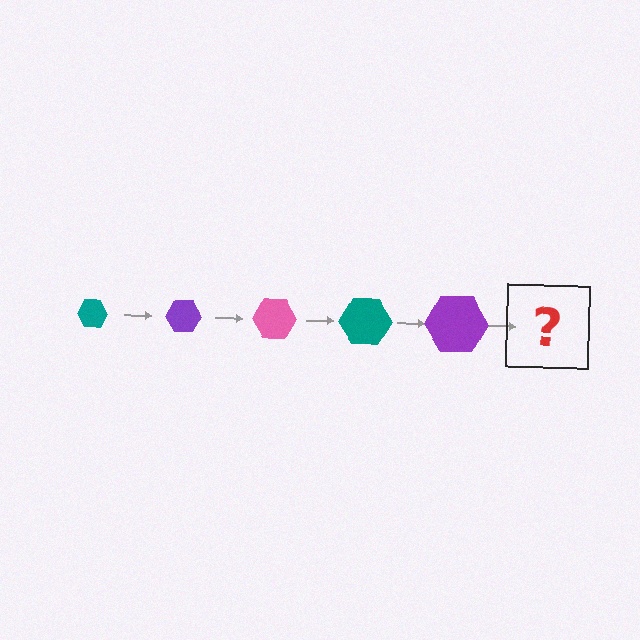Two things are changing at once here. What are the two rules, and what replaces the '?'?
The two rules are that the hexagon grows larger each step and the color cycles through teal, purple, and pink. The '?' should be a pink hexagon, larger than the previous one.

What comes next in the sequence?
The next element should be a pink hexagon, larger than the previous one.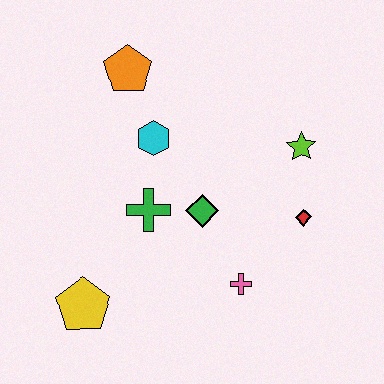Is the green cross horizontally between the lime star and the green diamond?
No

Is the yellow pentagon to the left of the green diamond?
Yes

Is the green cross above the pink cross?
Yes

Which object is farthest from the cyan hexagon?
The yellow pentagon is farthest from the cyan hexagon.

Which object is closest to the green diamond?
The green cross is closest to the green diamond.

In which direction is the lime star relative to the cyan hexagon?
The lime star is to the right of the cyan hexagon.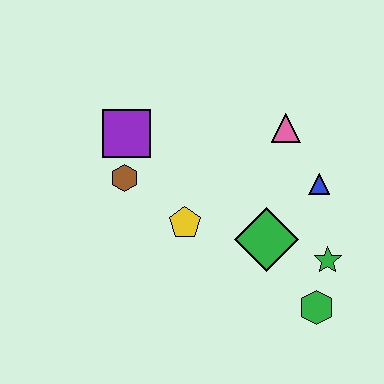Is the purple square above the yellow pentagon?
Yes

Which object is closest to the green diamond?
The green star is closest to the green diamond.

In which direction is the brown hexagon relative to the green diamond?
The brown hexagon is to the left of the green diamond.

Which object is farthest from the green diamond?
The purple square is farthest from the green diamond.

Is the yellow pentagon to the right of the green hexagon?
No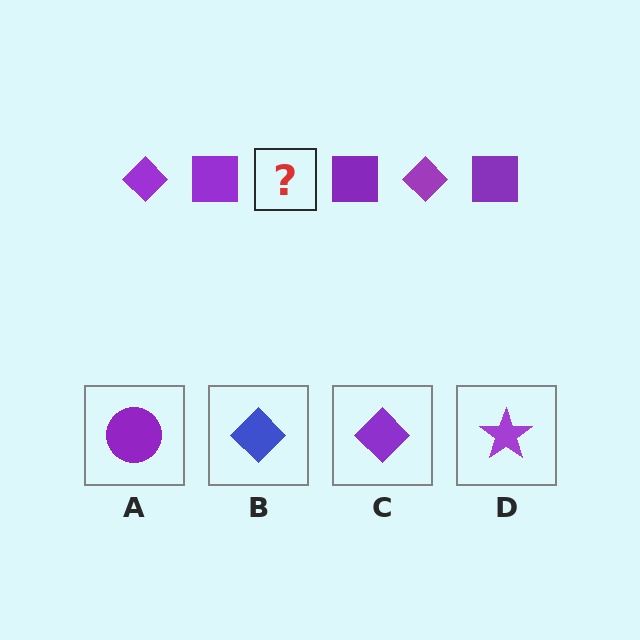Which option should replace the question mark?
Option C.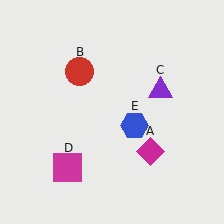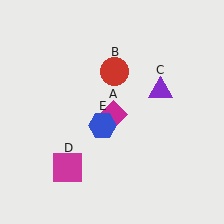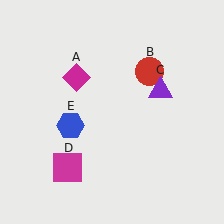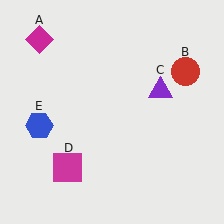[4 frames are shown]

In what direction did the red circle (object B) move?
The red circle (object B) moved right.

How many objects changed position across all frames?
3 objects changed position: magenta diamond (object A), red circle (object B), blue hexagon (object E).